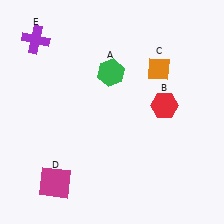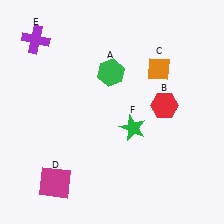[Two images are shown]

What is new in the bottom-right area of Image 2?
A green star (F) was added in the bottom-right area of Image 2.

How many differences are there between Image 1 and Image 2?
There is 1 difference between the two images.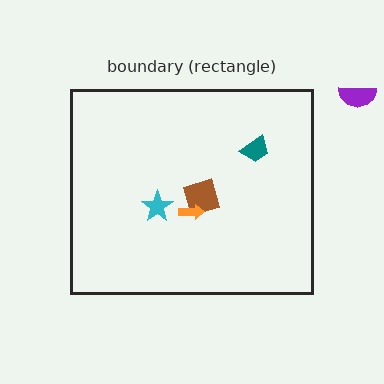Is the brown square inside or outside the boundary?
Inside.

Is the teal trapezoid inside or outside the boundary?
Inside.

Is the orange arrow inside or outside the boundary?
Inside.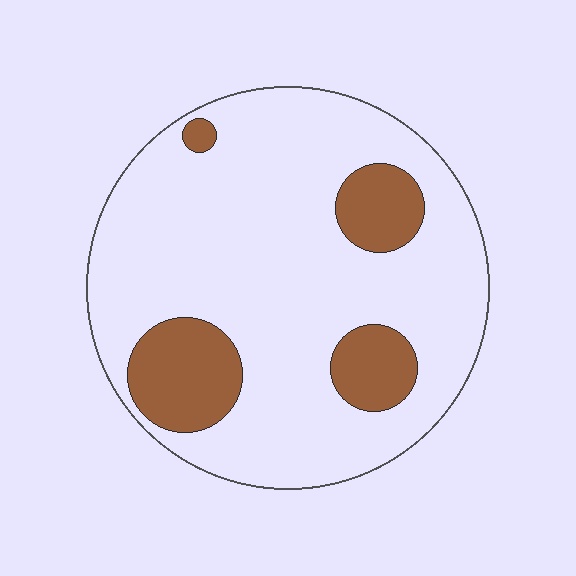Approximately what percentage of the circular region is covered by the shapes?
Approximately 20%.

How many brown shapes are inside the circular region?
4.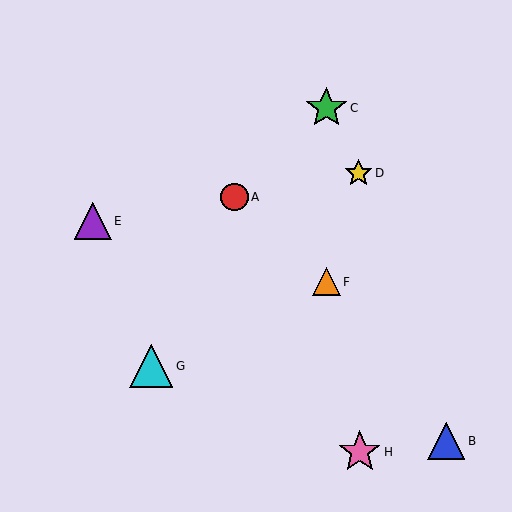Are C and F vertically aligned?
Yes, both are at x≈326.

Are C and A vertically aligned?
No, C is at x≈326 and A is at x≈234.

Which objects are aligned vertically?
Objects C, F are aligned vertically.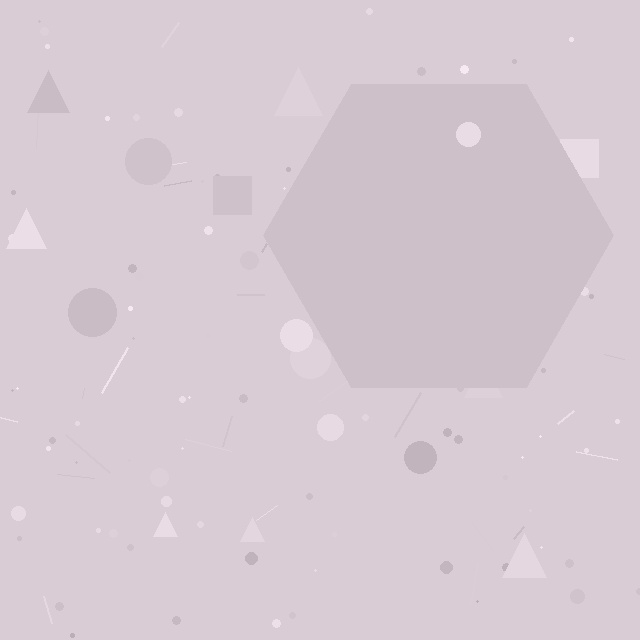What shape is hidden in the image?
A hexagon is hidden in the image.